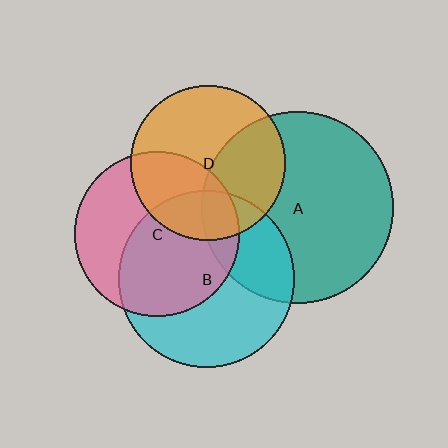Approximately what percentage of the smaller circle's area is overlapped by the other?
Approximately 20%.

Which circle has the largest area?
Circle A (teal).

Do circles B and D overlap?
Yes.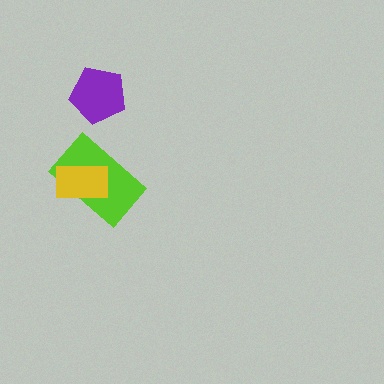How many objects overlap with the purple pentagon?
0 objects overlap with the purple pentagon.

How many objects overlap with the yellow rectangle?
1 object overlaps with the yellow rectangle.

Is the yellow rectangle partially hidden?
No, no other shape covers it.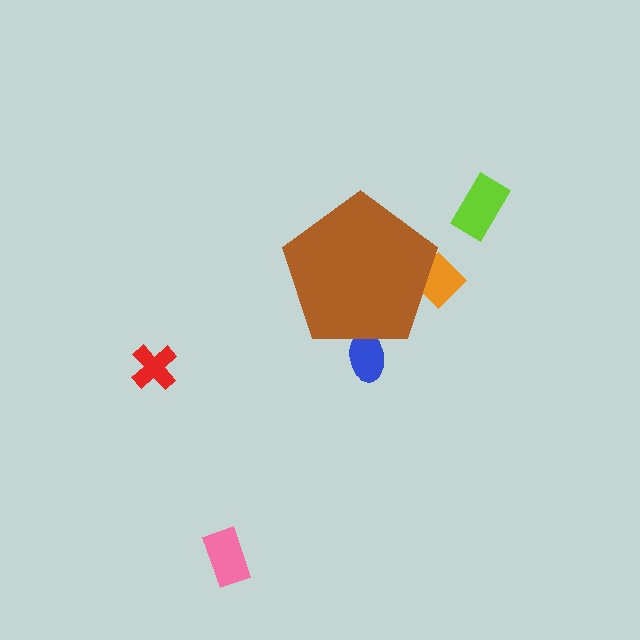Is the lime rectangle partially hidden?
No, the lime rectangle is fully visible.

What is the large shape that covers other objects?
A brown pentagon.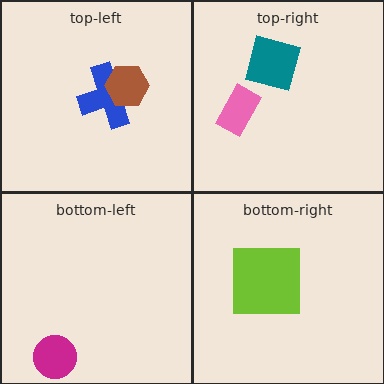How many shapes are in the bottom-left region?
1.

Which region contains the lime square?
The bottom-right region.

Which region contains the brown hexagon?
The top-left region.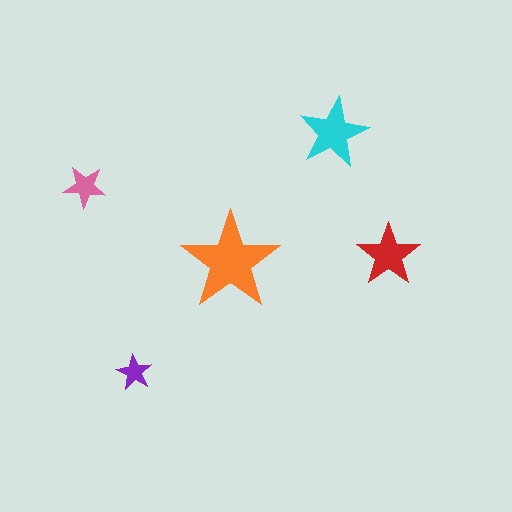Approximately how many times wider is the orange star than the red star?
About 1.5 times wider.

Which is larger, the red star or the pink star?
The red one.